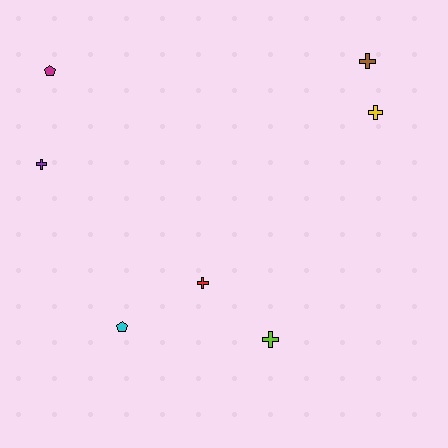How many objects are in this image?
There are 7 objects.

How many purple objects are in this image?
There is 1 purple object.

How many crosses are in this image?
There are 5 crosses.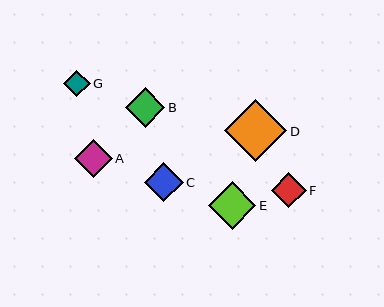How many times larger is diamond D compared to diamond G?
Diamond D is approximately 2.3 times the size of diamond G.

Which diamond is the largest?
Diamond D is the largest with a size of approximately 62 pixels.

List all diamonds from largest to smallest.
From largest to smallest: D, E, B, C, A, F, G.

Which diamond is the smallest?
Diamond G is the smallest with a size of approximately 27 pixels.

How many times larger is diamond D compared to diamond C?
Diamond D is approximately 1.6 times the size of diamond C.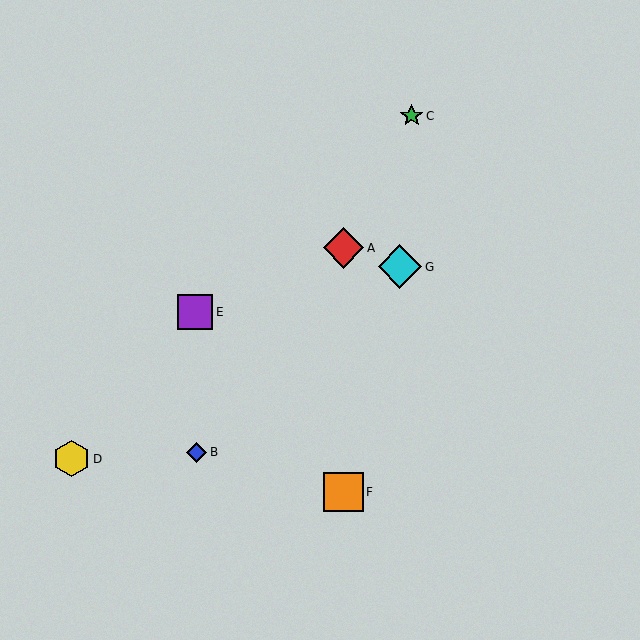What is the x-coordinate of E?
Object E is at x≈195.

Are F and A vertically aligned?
Yes, both are at x≈344.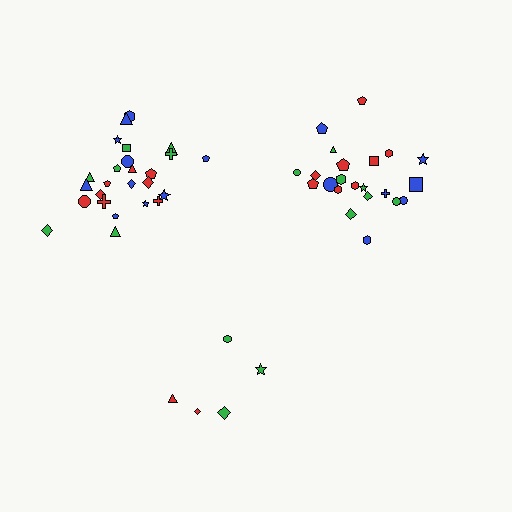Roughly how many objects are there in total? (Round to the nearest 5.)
Roughly 50 objects in total.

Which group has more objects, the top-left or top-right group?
The top-left group.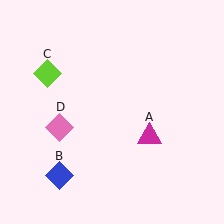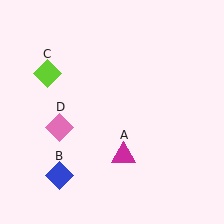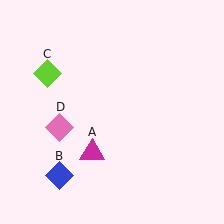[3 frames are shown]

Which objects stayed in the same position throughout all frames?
Blue diamond (object B) and lime diamond (object C) and pink diamond (object D) remained stationary.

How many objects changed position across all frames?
1 object changed position: magenta triangle (object A).